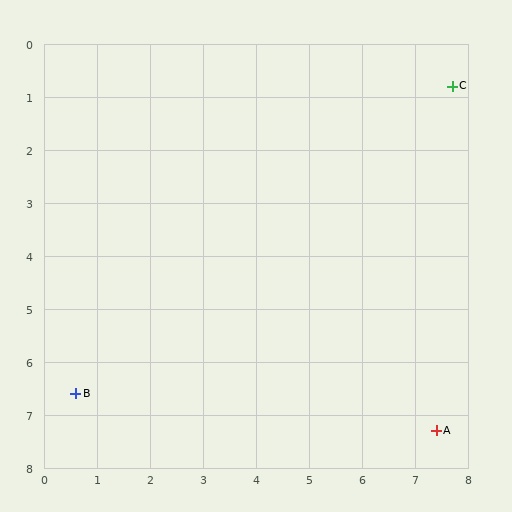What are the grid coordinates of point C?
Point C is at approximately (7.7, 0.8).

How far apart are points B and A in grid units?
Points B and A are about 6.8 grid units apart.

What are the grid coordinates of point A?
Point A is at approximately (7.4, 7.3).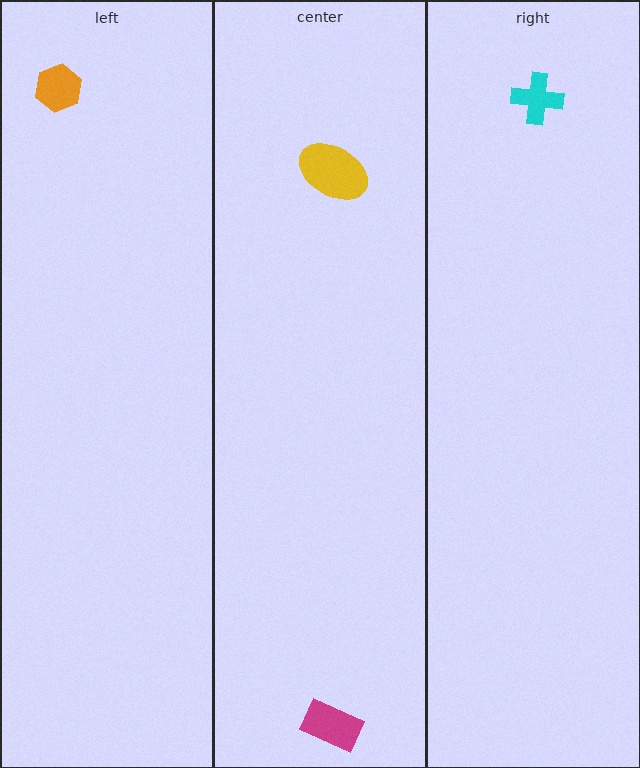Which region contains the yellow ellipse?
The center region.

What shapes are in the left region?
The orange hexagon.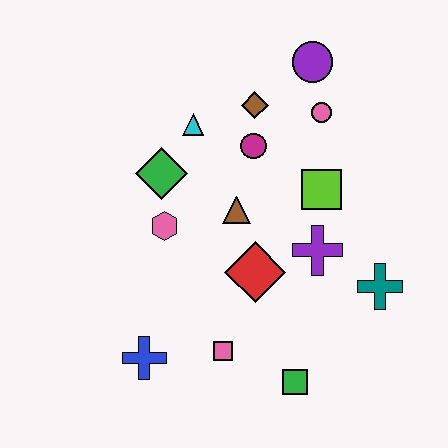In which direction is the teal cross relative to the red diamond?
The teal cross is to the right of the red diamond.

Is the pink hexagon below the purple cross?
No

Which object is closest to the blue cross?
The pink square is closest to the blue cross.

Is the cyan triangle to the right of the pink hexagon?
Yes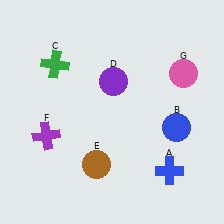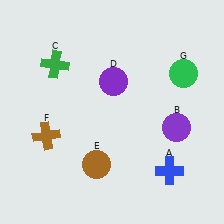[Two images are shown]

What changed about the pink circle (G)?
In Image 1, G is pink. In Image 2, it changed to green.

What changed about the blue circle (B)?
In Image 1, B is blue. In Image 2, it changed to purple.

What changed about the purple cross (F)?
In Image 1, F is purple. In Image 2, it changed to brown.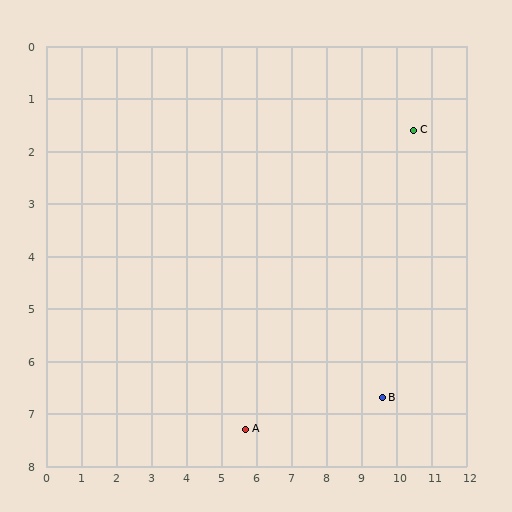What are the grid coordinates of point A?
Point A is at approximately (5.7, 7.3).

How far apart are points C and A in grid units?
Points C and A are about 7.5 grid units apart.